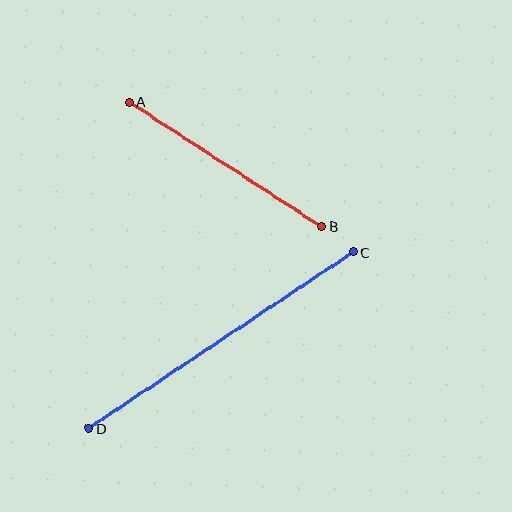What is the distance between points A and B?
The distance is approximately 229 pixels.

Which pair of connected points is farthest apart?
Points C and D are farthest apart.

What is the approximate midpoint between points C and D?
The midpoint is at approximately (221, 340) pixels.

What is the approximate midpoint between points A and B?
The midpoint is at approximately (225, 164) pixels.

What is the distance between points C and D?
The distance is approximately 318 pixels.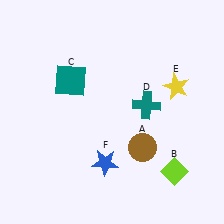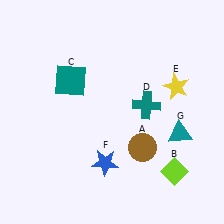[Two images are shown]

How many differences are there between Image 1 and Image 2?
There is 1 difference between the two images.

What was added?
A teal triangle (G) was added in Image 2.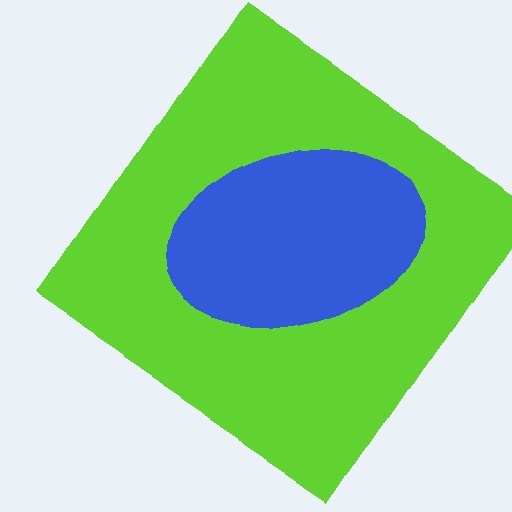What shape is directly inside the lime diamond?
The blue ellipse.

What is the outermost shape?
The lime diamond.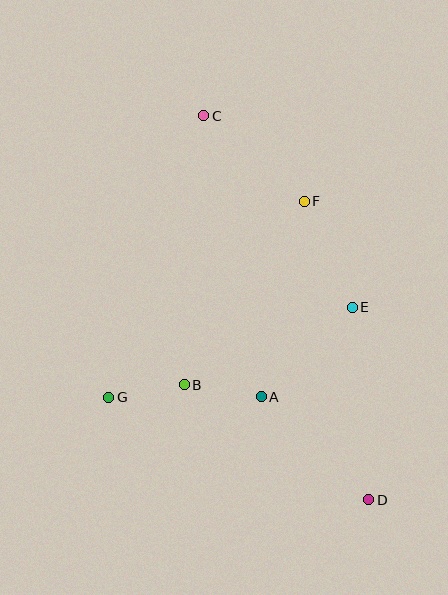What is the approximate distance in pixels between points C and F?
The distance between C and F is approximately 132 pixels.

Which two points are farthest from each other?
Points C and D are farthest from each other.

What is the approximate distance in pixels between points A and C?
The distance between A and C is approximately 287 pixels.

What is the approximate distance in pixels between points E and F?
The distance between E and F is approximately 116 pixels.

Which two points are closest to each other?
Points B and G are closest to each other.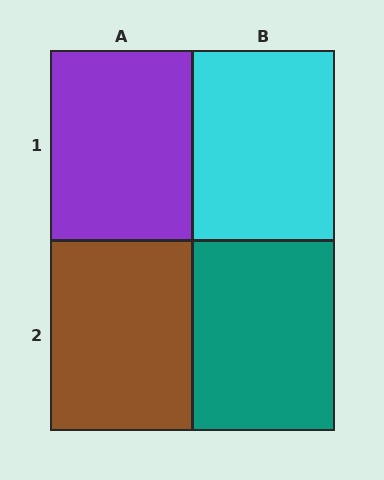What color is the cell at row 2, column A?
Brown.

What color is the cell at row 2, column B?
Teal.